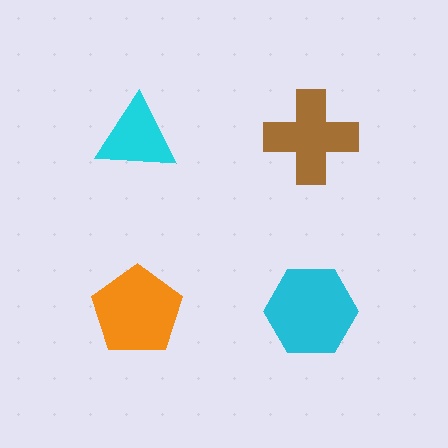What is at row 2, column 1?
An orange pentagon.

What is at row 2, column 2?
A cyan hexagon.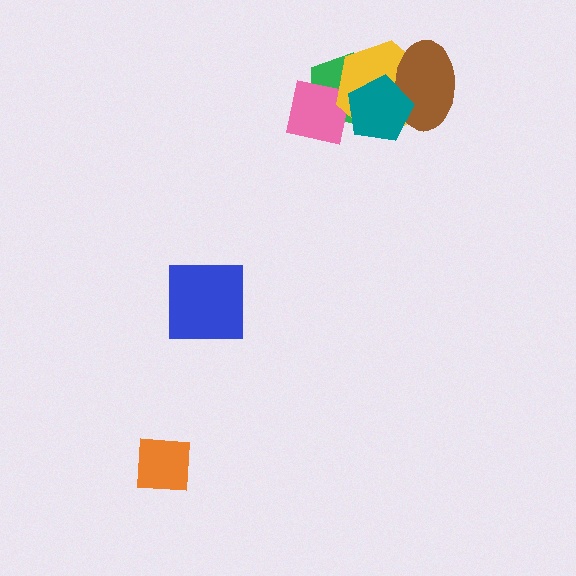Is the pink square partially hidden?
Yes, it is partially covered by another shape.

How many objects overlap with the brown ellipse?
2 objects overlap with the brown ellipse.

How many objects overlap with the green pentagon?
3 objects overlap with the green pentagon.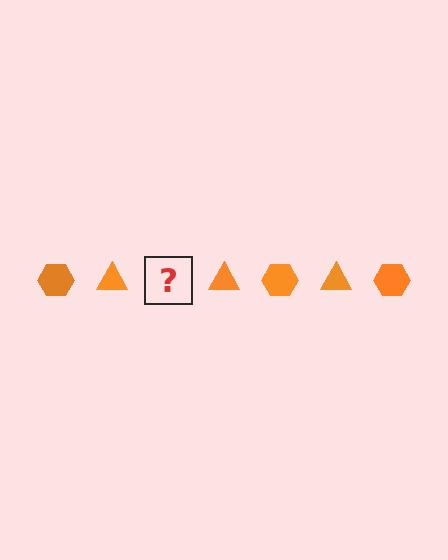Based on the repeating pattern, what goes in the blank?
The blank should be an orange hexagon.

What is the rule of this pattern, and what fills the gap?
The rule is that the pattern cycles through hexagon, triangle shapes in orange. The gap should be filled with an orange hexagon.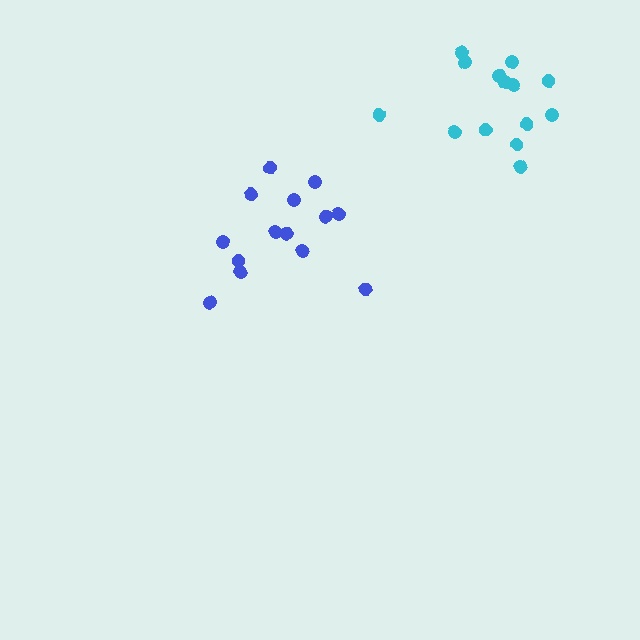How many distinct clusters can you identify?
There are 2 distinct clusters.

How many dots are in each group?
Group 1: 14 dots, Group 2: 14 dots (28 total).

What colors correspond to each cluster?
The clusters are colored: blue, cyan.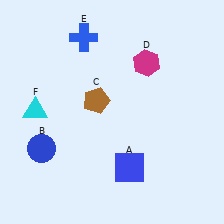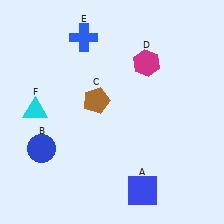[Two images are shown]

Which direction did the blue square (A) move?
The blue square (A) moved down.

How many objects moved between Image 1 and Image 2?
1 object moved between the two images.